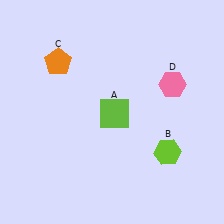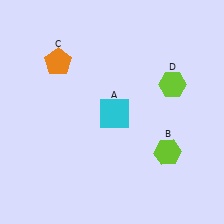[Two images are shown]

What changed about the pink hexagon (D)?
In Image 1, D is pink. In Image 2, it changed to lime.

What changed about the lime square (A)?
In Image 1, A is lime. In Image 2, it changed to cyan.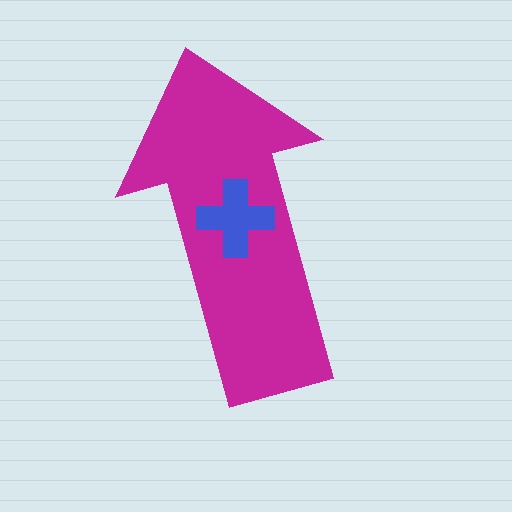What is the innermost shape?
The blue cross.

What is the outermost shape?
The magenta arrow.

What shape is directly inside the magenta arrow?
The blue cross.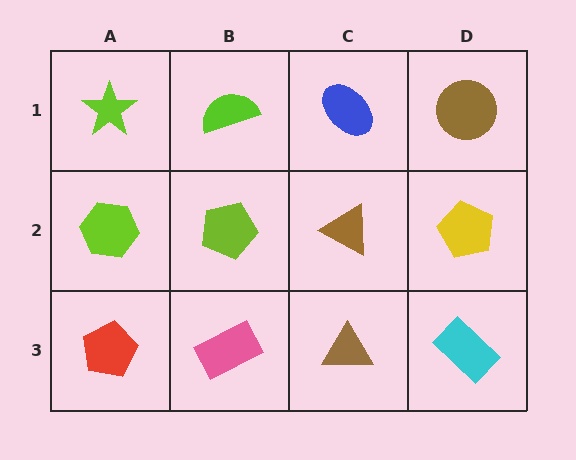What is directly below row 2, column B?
A pink rectangle.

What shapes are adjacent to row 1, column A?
A lime hexagon (row 2, column A), a lime semicircle (row 1, column B).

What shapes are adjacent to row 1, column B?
A lime pentagon (row 2, column B), a lime star (row 1, column A), a blue ellipse (row 1, column C).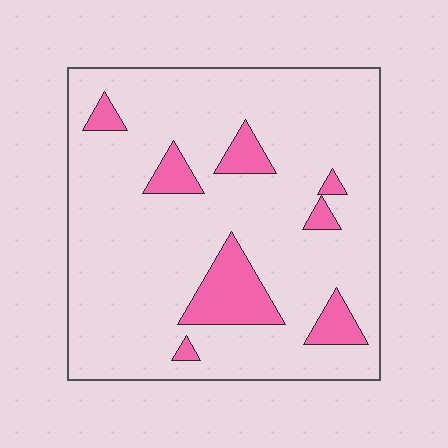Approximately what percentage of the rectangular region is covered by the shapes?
Approximately 15%.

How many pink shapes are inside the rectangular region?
8.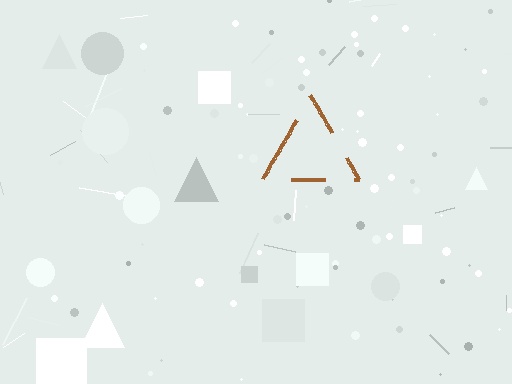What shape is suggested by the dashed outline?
The dashed outline suggests a triangle.